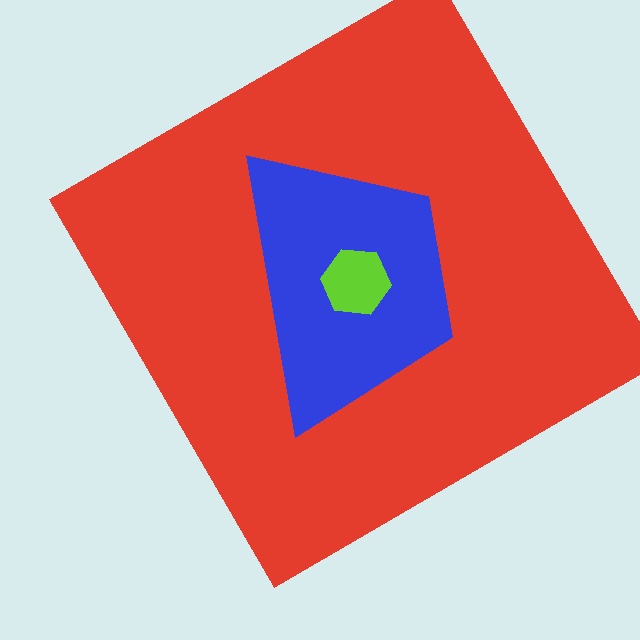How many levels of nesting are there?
3.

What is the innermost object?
The lime hexagon.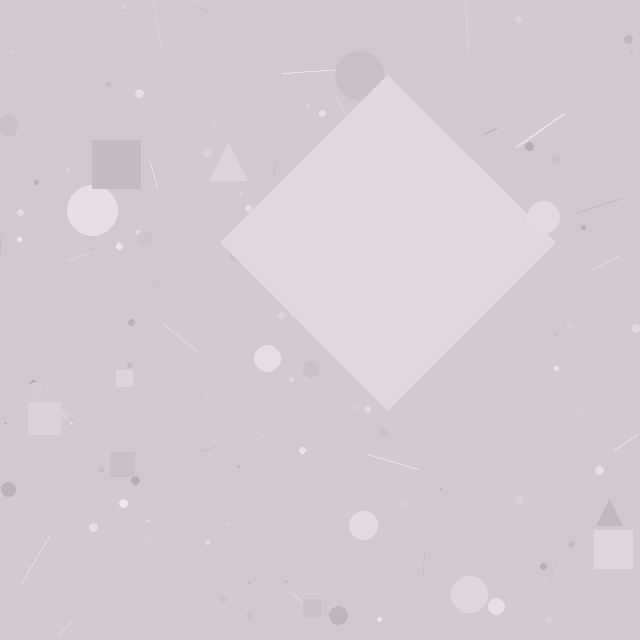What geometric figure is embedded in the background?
A diamond is embedded in the background.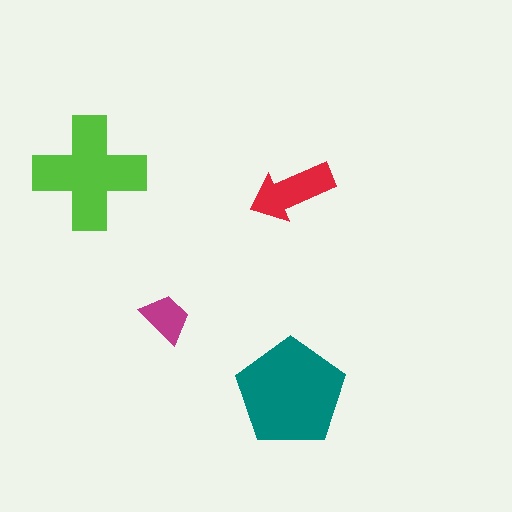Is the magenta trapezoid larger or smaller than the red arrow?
Smaller.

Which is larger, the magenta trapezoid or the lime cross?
The lime cross.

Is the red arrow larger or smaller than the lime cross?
Smaller.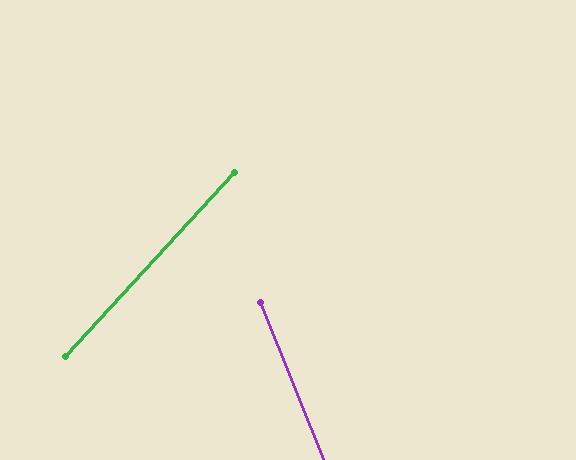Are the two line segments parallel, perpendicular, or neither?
Neither parallel nor perpendicular — they differ by about 65°.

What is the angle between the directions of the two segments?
Approximately 65 degrees.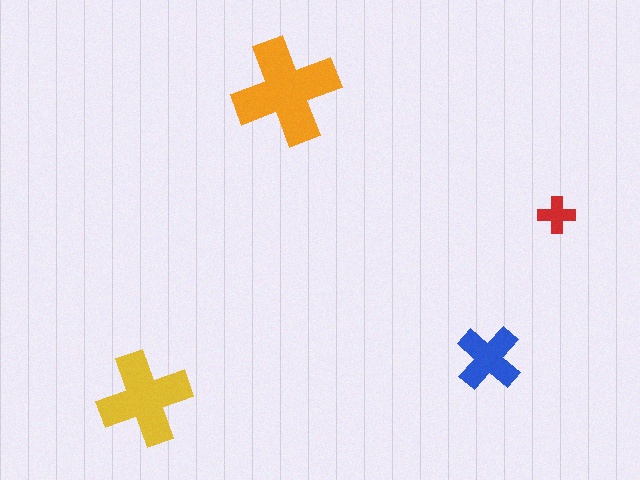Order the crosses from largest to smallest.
the orange one, the yellow one, the blue one, the red one.